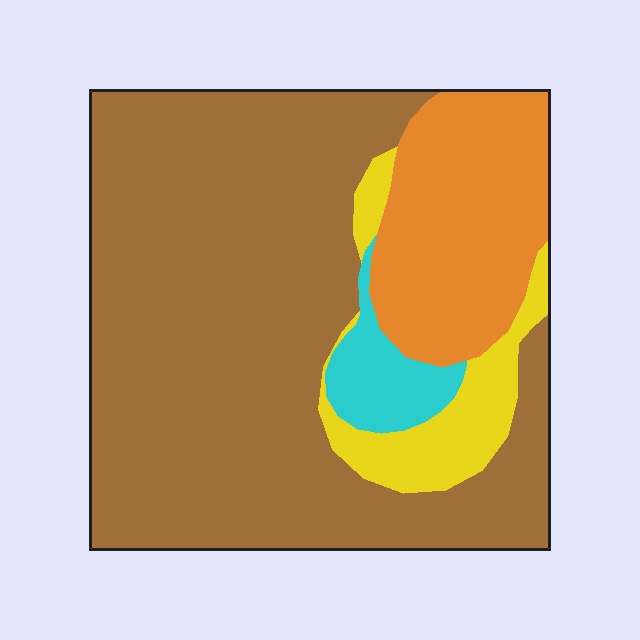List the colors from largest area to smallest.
From largest to smallest: brown, orange, yellow, cyan.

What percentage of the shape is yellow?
Yellow covers roughly 10% of the shape.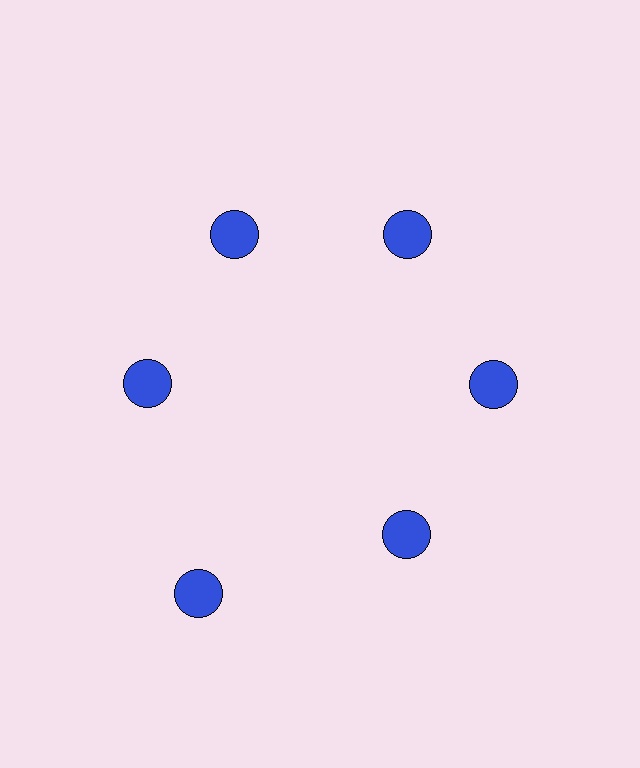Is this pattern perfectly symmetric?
No. The 6 blue circles are arranged in a ring, but one element near the 7 o'clock position is pushed outward from the center, breaking the 6-fold rotational symmetry.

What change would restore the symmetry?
The symmetry would be restored by moving it inward, back onto the ring so that all 6 circles sit at equal angles and equal distance from the center.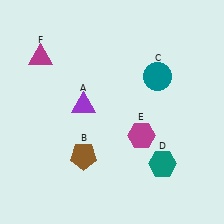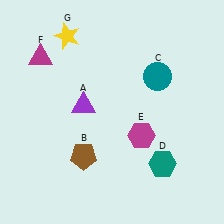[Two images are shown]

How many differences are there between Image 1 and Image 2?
There is 1 difference between the two images.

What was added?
A yellow star (G) was added in Image 2.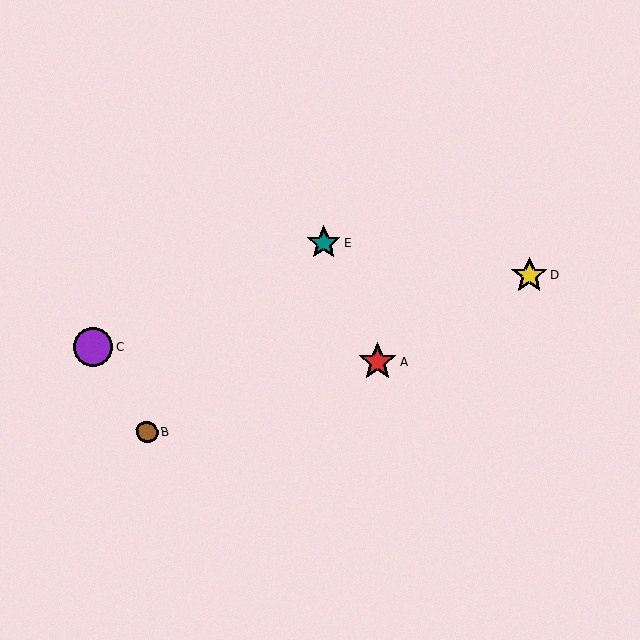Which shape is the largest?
The purple circle (labeled C) is the largest.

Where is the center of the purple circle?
The center of the purple circle is at (93, 347).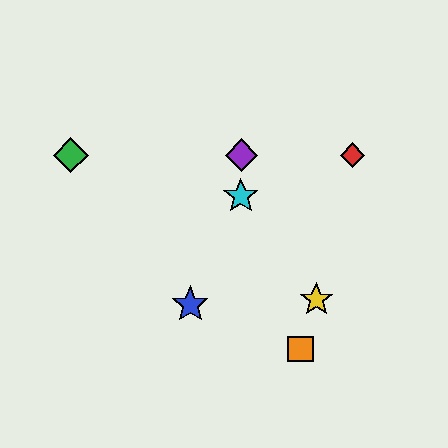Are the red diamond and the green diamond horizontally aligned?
Yes, both are at y≈155.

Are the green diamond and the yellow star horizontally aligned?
No, the green diamond is at y≈155 and the yellow star is at y≈300.